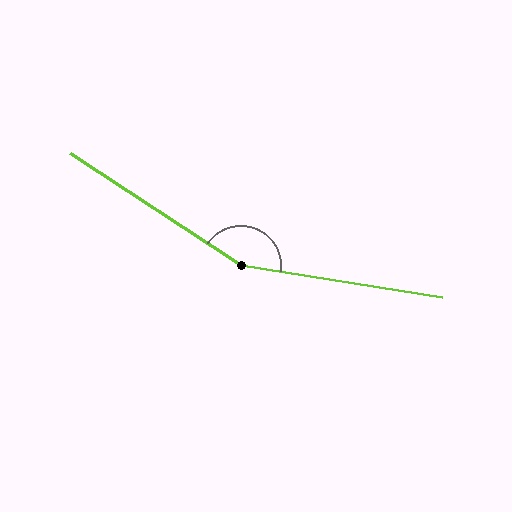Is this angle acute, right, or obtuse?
It is obtuse.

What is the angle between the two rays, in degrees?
Approximately 155 degrees.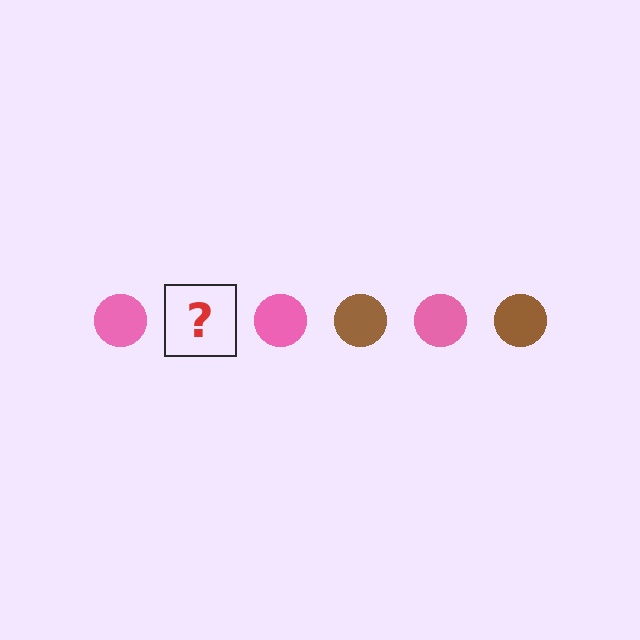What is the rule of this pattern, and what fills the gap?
The rule is that the pattern cycles through pink, brown circles. The gap should be filled with a brown circle.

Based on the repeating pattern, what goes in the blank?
The blank should be a brown circle.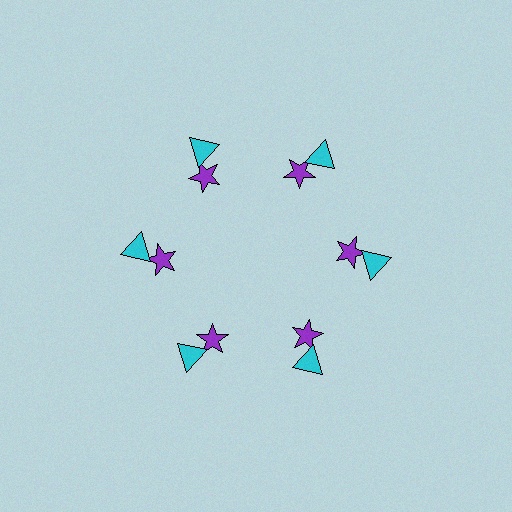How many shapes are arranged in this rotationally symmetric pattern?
There are 12 shapes, arranged in 6 groups of 2.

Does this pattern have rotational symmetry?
Yes, this pattern has 6-fold rotational symmetry. It looks the same after rotating 60 degrees around the center.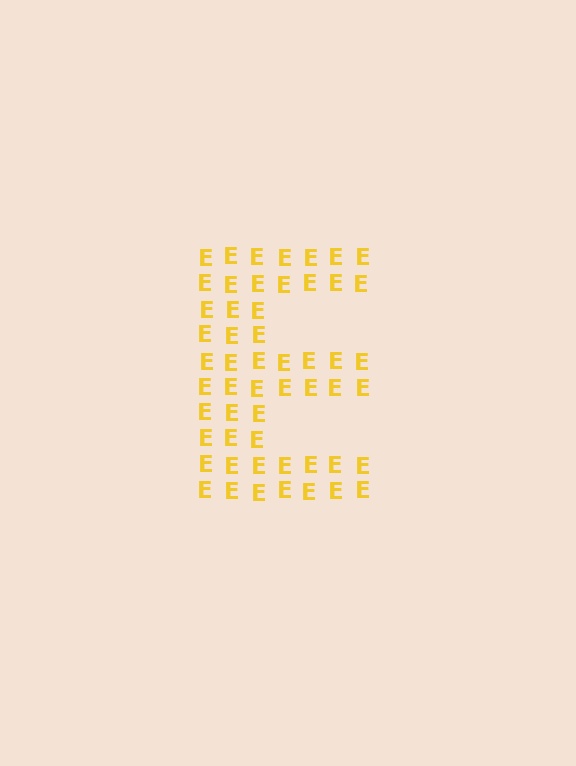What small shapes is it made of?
It is made of small letter E's.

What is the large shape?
The large shape is the letter E.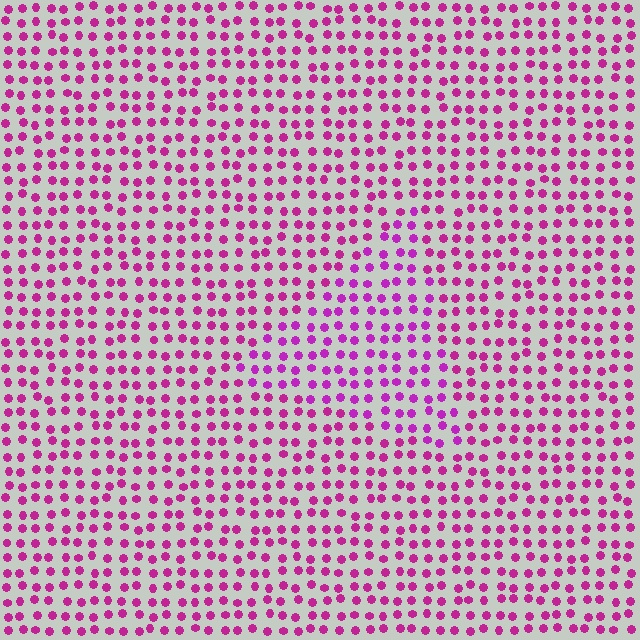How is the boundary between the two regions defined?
The boundary is defined purely by a slight shift in hue (about 17 degrees). Spacing, size, and orientation are identical on both sides.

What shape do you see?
I see a triangle.